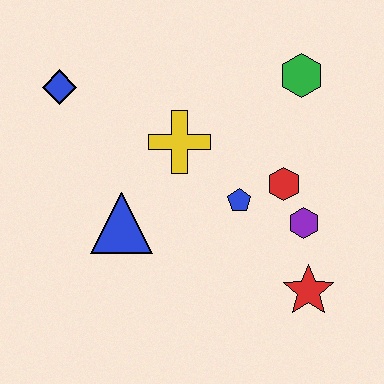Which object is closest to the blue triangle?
The yellow cross is closest to the blue triangle.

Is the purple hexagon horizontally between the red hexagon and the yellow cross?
No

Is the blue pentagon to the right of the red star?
No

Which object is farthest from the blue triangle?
The green hexagon is farthest from the blue triangle.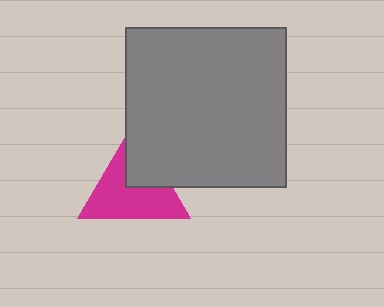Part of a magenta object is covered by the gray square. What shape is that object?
It is a triangle.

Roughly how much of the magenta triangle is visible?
Most of it is visible (roughly 68%).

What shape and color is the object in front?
The object in front is a gray square.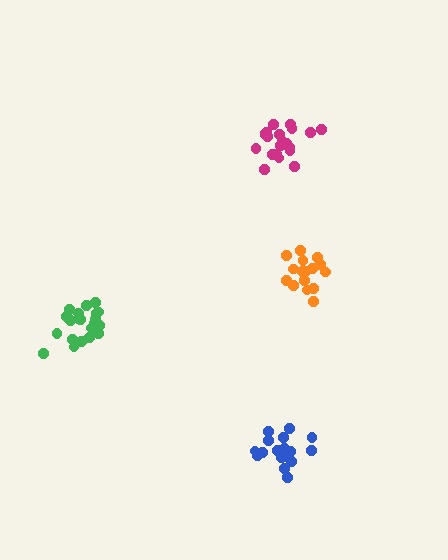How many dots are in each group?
Group 1: 16 dots, Group 2: 21 dots, Group 3: 21 dots, Group 4: 18 dots (76 total).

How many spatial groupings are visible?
There are 4 spatial groupings.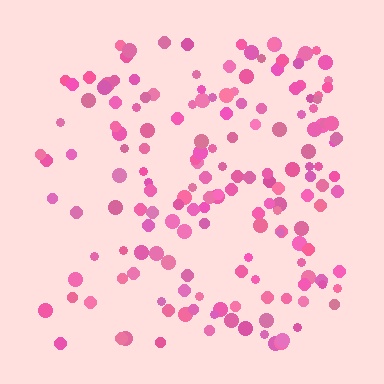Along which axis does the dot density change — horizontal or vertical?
Horizontal.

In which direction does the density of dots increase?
From left to right, with the right side densest.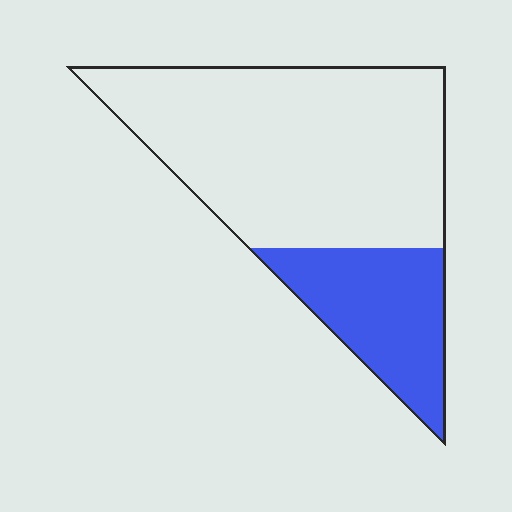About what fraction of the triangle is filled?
About one quarter (1/4).